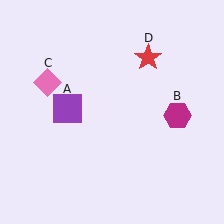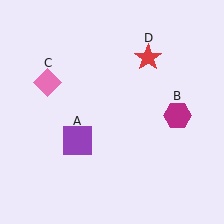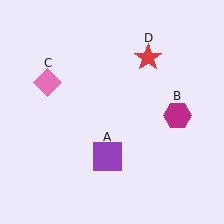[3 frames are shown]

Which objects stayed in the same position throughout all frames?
Magenta hexagon (object B) and pink diamond (object C) and red star (object D) remained stationary.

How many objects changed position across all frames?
1 object changed position: purple square (object A).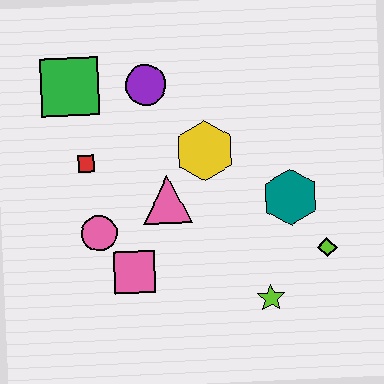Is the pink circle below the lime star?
No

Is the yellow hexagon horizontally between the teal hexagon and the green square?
Yes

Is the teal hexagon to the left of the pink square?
No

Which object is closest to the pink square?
The pink circle is closest to the pink square.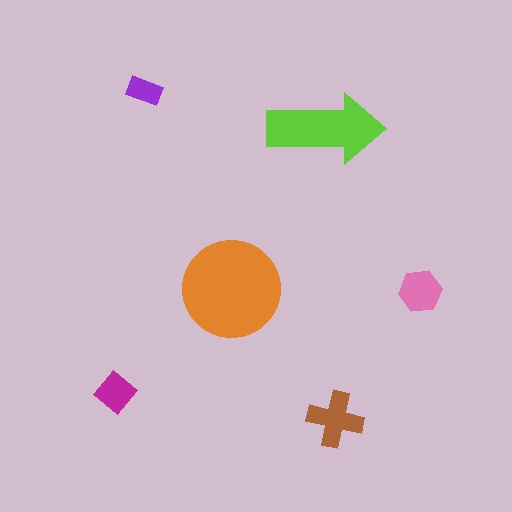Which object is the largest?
The orange circle.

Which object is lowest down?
The brown cross is bottommost.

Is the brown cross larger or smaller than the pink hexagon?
Larger.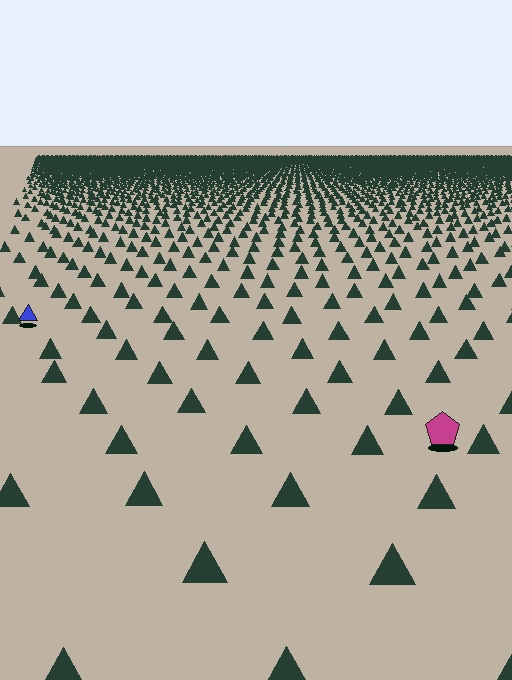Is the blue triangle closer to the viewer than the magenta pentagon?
No. The magenta pentagon is closer — you can tell from the texture gradient: the ground texture is coarser near it.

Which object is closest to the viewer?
The magenta pentagon is closest. The texture marks near it are larger and more spread out.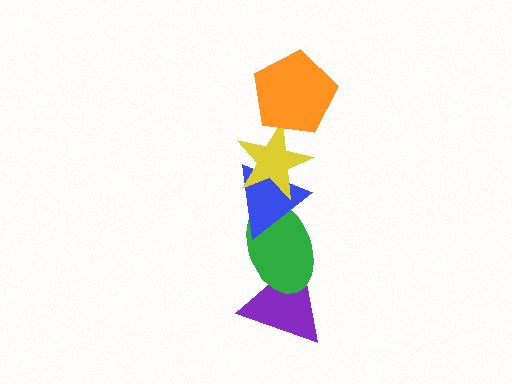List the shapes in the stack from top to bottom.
From top to bottom: the orange pentagon, the yellow star, the blue triangle, the green ellipse, the purple triangle.